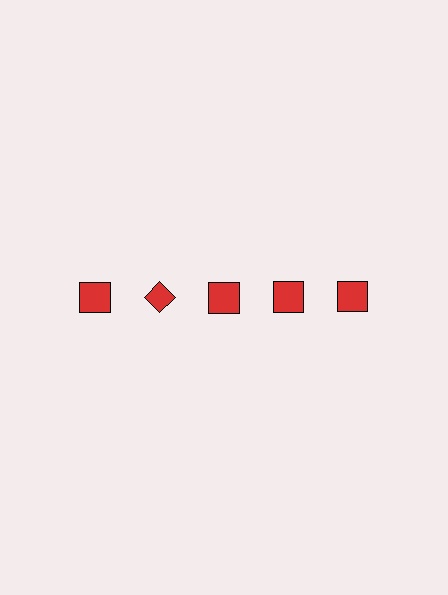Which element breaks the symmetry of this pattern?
The red diamond in the top row, second from left column breaks the symmetry. All other shapes are red squares.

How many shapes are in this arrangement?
There are 5 shapes arranged in a grid pattern.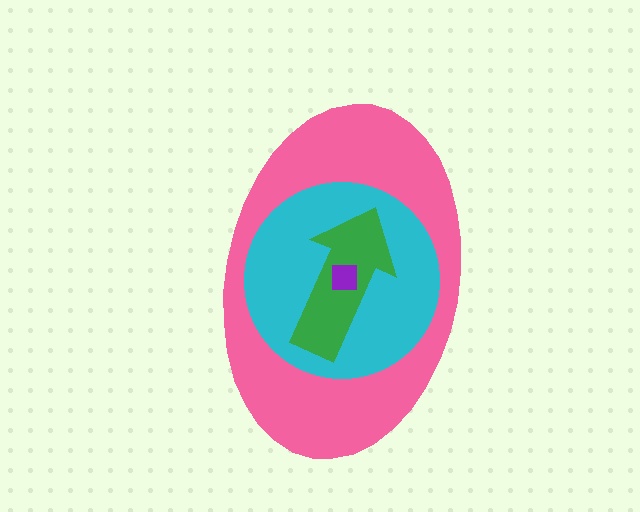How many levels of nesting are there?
4.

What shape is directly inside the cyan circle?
The green arrow.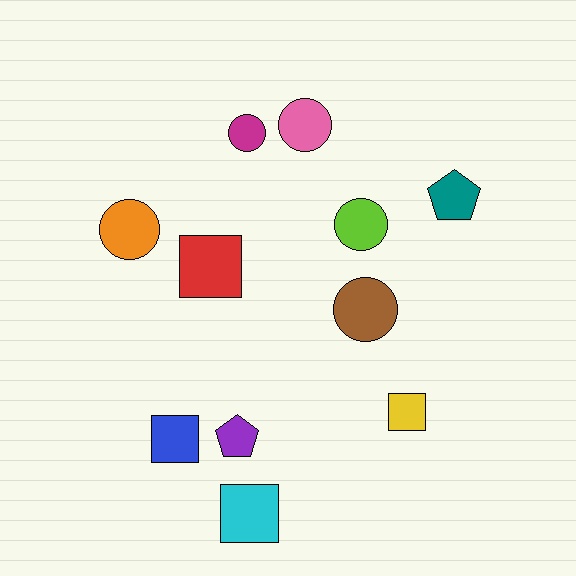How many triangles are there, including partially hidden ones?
There are no triangles.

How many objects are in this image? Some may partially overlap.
There are 11 objects.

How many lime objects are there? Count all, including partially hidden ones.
There is 1 lime object.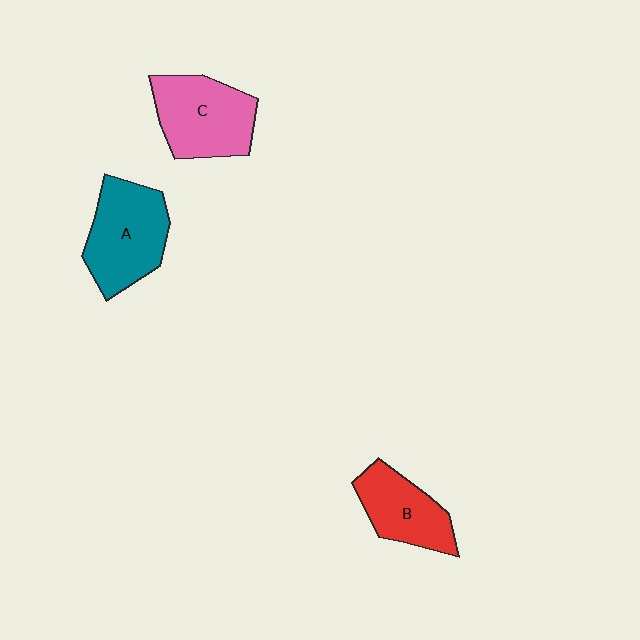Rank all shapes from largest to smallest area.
From largest to smallest: A (teal), C (pink), B (red).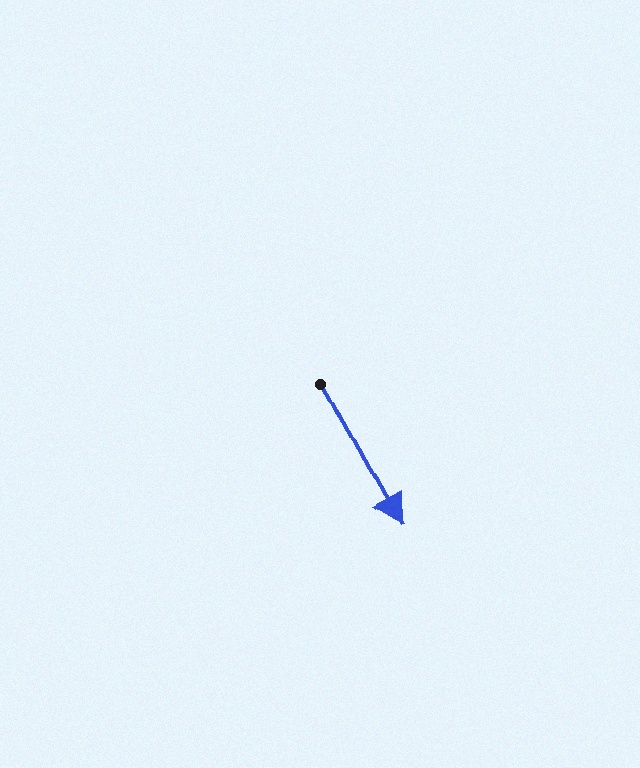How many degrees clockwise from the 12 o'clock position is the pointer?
Approximately 151 degrees.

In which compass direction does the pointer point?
Southeast.